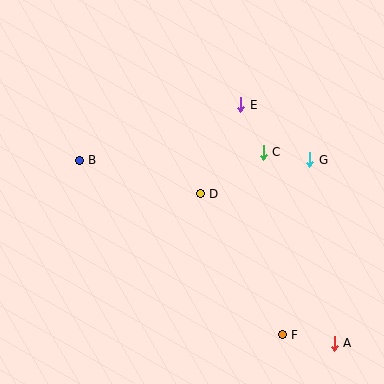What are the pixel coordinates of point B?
Point B is at (79, 160).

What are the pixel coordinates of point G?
Point G is at (310, 160).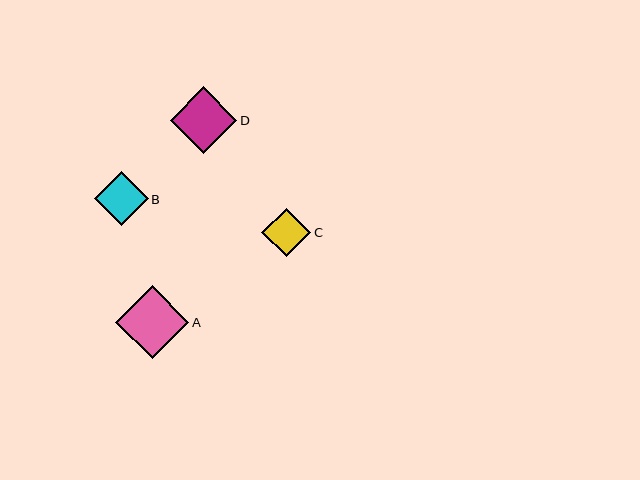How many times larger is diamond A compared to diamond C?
Diamond A is approximately 1.5 times the size of diamond C.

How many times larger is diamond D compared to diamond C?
Diamond D is approximately 1.4 times the size of diamond C.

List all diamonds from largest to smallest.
From largest to smallest: A, D, B, C.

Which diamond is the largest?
Diamond A is the largest with a size of approximately 73 pixels.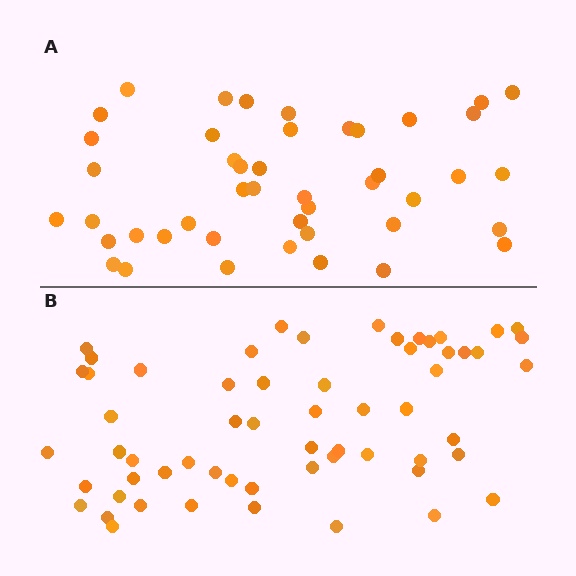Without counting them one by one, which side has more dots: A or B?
Region B (the bottom region) has more dots.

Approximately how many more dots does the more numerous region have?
Region B has approximately 15 more dots than region A.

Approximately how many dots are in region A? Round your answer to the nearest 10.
About 40 dots. (The exact count is 45, which rounds to 40.)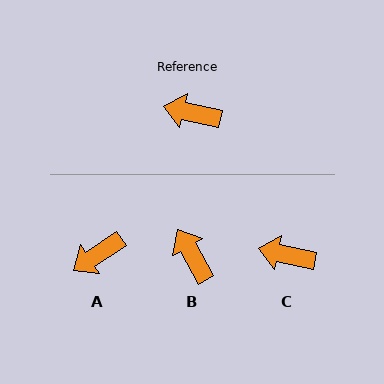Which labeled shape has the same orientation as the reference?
C.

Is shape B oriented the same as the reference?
No, it is off by about 48 degrees.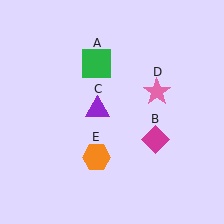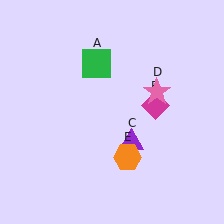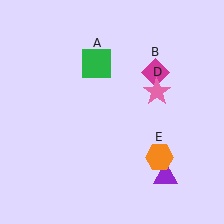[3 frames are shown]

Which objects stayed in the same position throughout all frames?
Green square (object A) and pink star (object D) remained stationary.